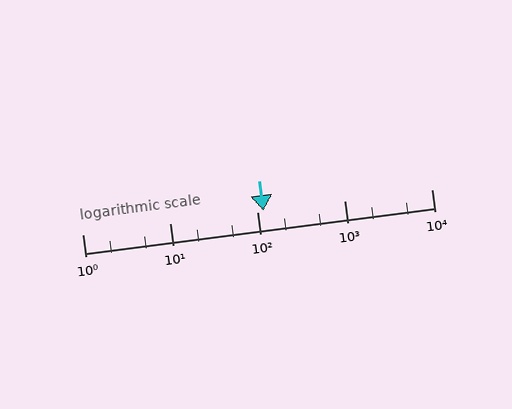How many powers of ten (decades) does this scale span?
The scale spans 4 decades, from 1 to 10000.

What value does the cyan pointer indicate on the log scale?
The pointer indicates approximately 120.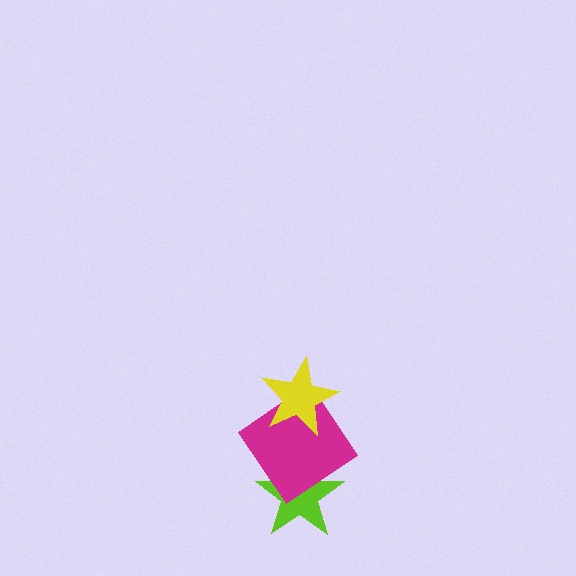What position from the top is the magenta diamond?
The magenta diamond is 2nd from the top.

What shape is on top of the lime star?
The magenta diamond is on top of the lime star.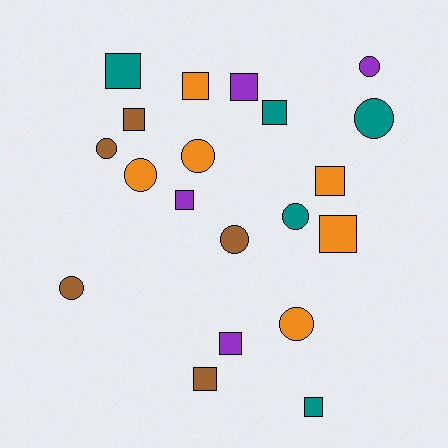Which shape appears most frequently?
Square, with 11 objects.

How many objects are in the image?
There are 20 objects.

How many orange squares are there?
There are 3 orange squares.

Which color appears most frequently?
Orange, with 6 objects.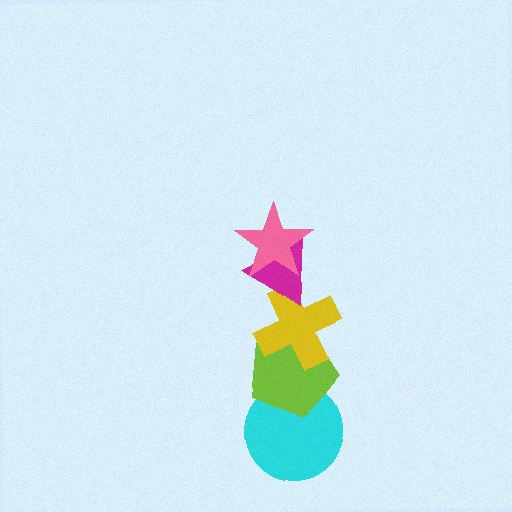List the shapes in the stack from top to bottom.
From top to bottom: the pink star, the magenta triangle, the yellow cross, the lime pentagon, the cyan circle.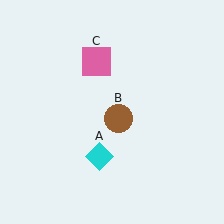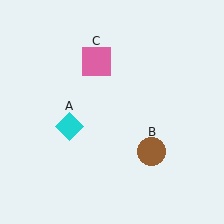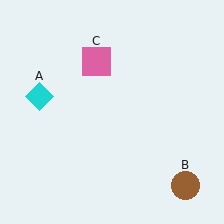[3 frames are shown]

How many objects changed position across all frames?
2 objects changed position: cyan diamond (object A), brown circle (object B).